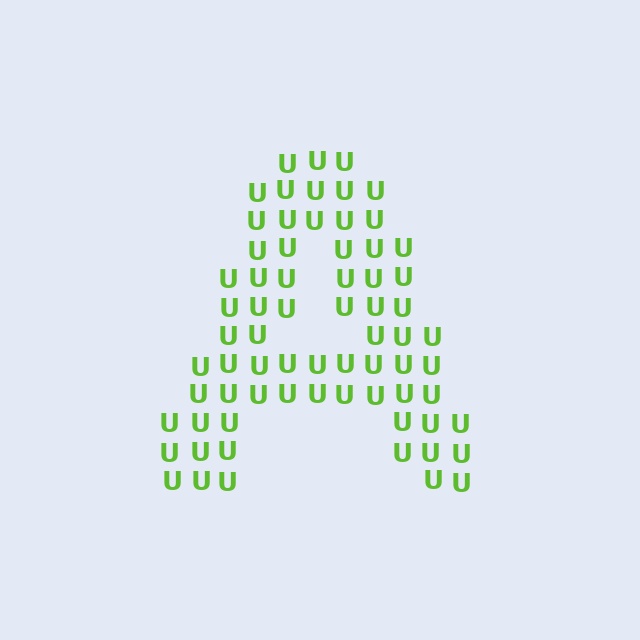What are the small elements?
The small elements are letter U's.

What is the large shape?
The large shape is the letter A.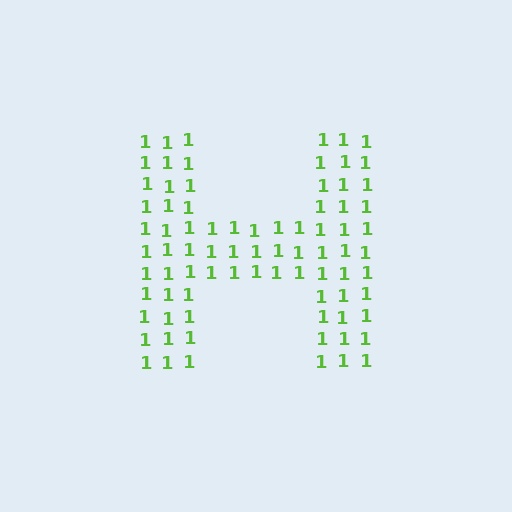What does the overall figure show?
The overall figure shows the letter H.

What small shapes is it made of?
It is made of small digit 1's.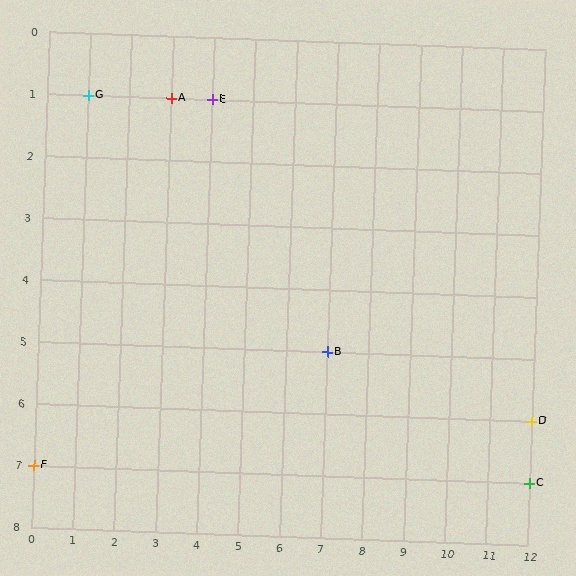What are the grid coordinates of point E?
Point E is at grid coordinates (4, 1).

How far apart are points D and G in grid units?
Points D and G are 11 columns and 5 rows apart (about 12.1 grid units diagonally).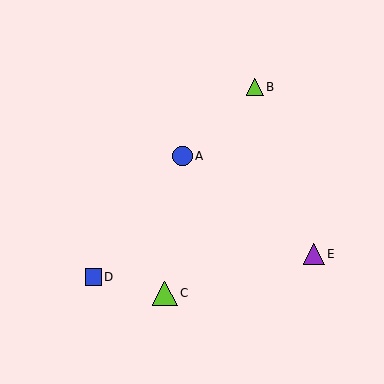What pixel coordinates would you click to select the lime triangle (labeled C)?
Click at (165, 293) to select the lime triangle C.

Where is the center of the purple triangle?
The center of the purple triangle is at (314, 254).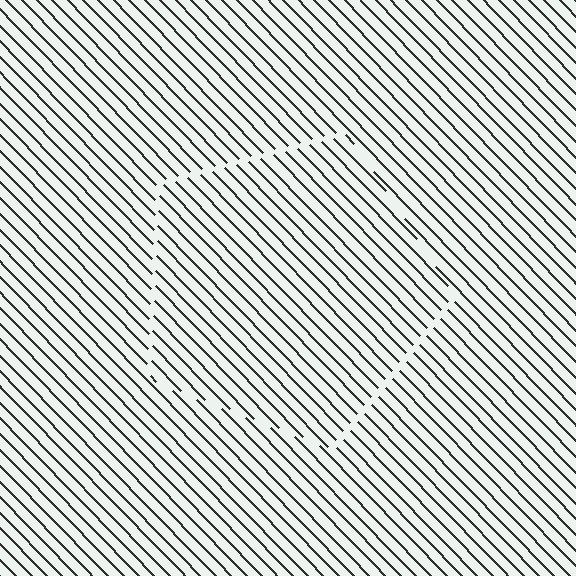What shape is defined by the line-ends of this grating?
An illusory pentagon. The interior of the shape contains the same grating, shifted by half a period — the contour is defined by the phase discontinuity where line-ends from the inner and outer gratings abut.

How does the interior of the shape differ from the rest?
The interior of the shape contains the same grating, shifted by half a period — the contour is defined by the phase discontinuity where line-ends from the inner and outer gratings abut.